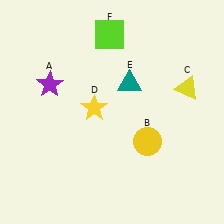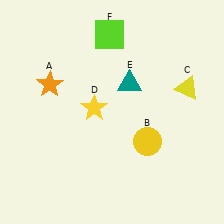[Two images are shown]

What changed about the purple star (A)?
In Image 1, A is purple. In Image 2, it changed to orange.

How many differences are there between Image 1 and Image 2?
There is 1 difference between the two images.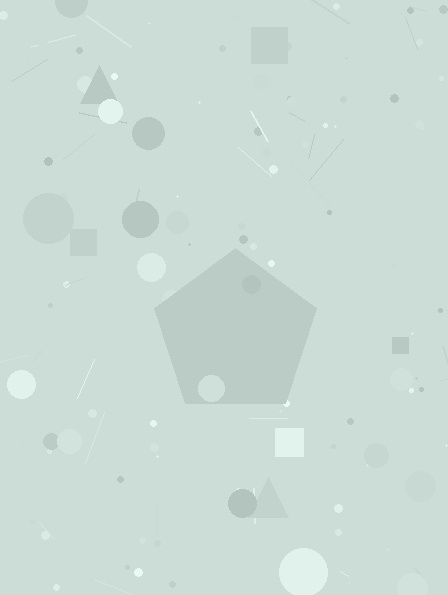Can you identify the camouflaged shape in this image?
The camouflaged shape is a pentagon.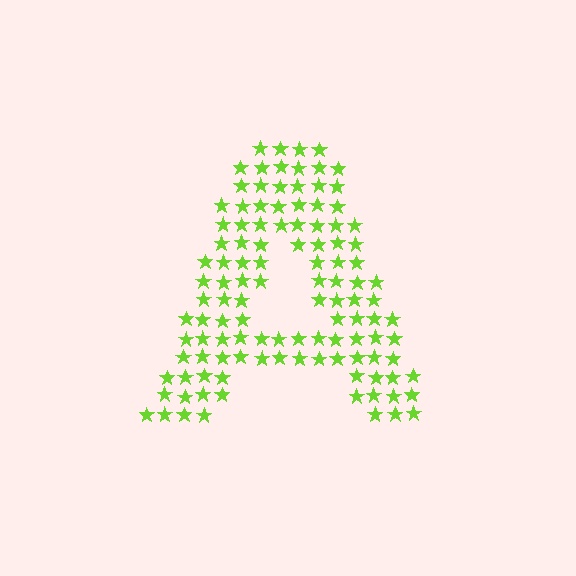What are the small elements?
The small elements are stars.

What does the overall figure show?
The overall figure shows the letter A.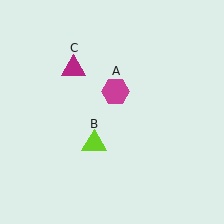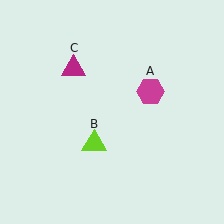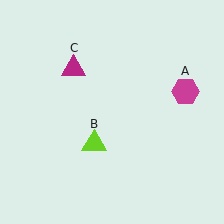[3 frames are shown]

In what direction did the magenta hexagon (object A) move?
The magenta hexagon (object A) moved right.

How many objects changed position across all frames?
1 object changed position: magenta hexagon (object A).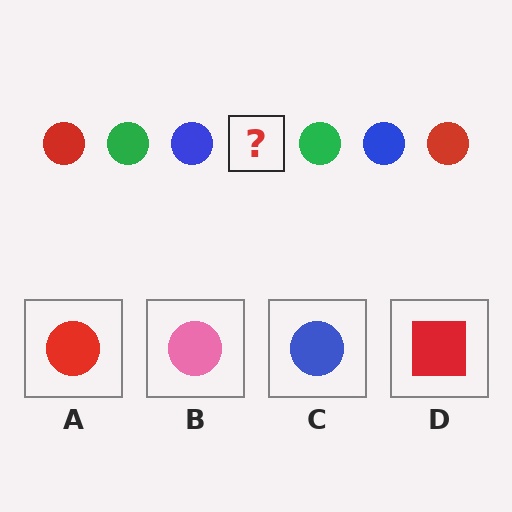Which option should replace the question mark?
Option A.